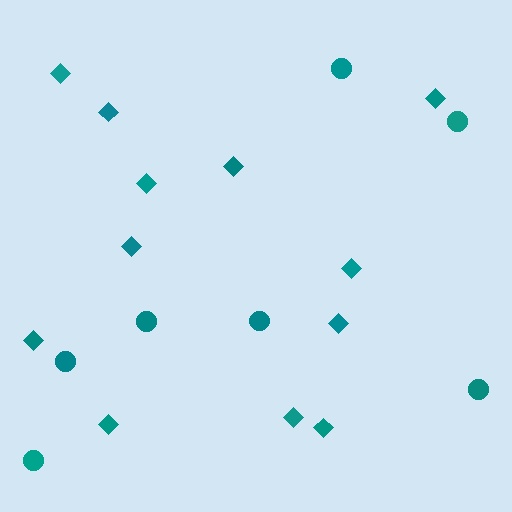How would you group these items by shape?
There are 2 groups: one group of circles (7) and one group of diamonds (12).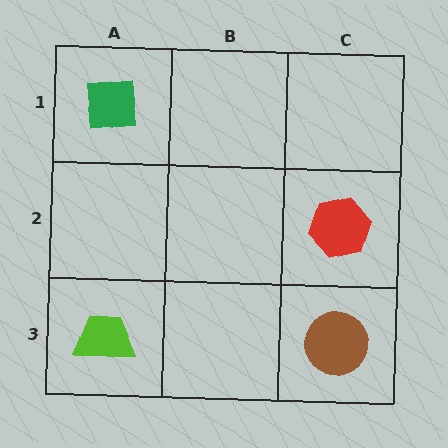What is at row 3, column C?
A brown circle.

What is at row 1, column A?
A green square.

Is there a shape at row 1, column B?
No, that cell is empty.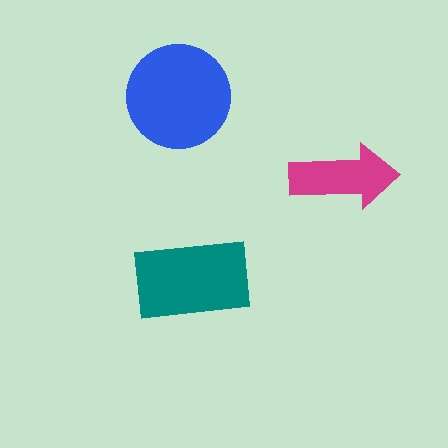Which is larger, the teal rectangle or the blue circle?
The blue circle.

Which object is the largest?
The blue circle.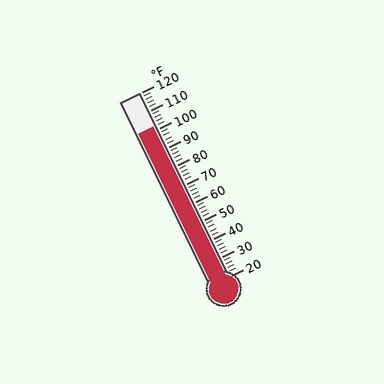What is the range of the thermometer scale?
The thermometer scale ranges from 20°F to 120°F.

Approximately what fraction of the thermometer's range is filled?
The thermometer is filled to approximately 80% of its range.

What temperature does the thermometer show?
The thermometer shows approximately 102°F.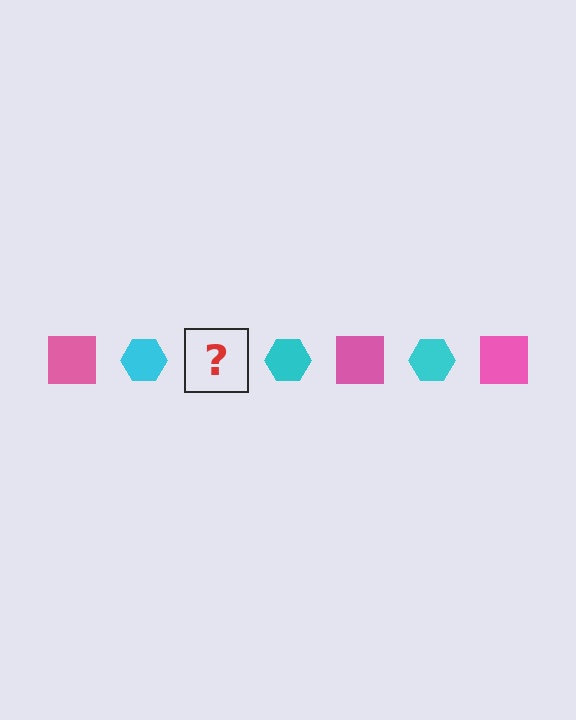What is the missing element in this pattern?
The missing element is a pink square.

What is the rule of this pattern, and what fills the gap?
The rule is that the pattern alternates between pink square and cyan hexagon. The gap should be filled with a pink square.